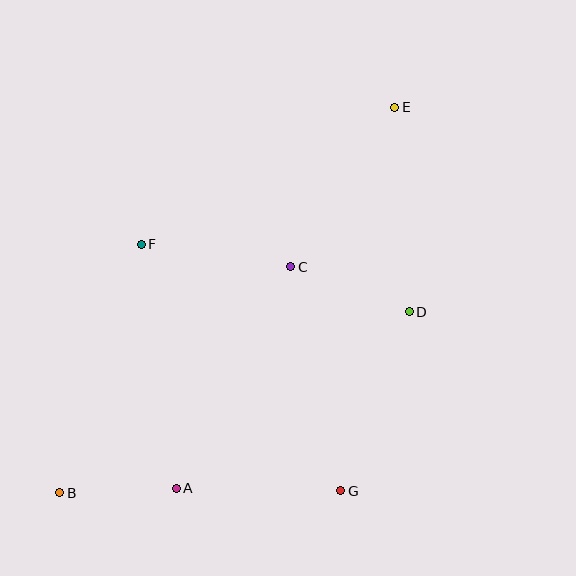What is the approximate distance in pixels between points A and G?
The distance between A and G is approximately 165 pixels.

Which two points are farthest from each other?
Points B and E are farthest from each other.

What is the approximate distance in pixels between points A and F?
The distance between A and F is approximately 247 pixels.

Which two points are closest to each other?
Points A and B are closest to each other.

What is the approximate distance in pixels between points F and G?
The distance between F and G is approximately 317 pixels.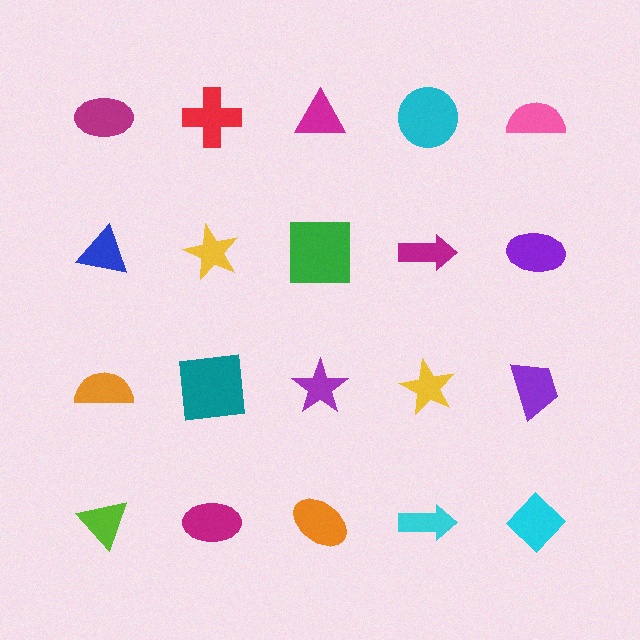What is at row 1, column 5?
A pink semicircle.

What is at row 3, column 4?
A yellow star.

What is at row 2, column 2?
A yellow star.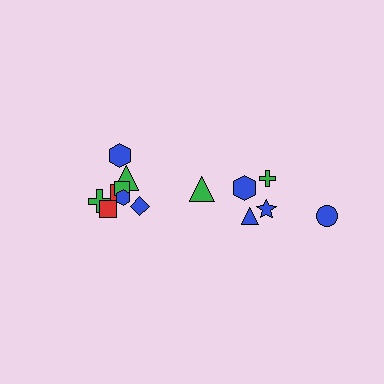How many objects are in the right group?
There are 6 objects.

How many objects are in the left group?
There are 8 objects.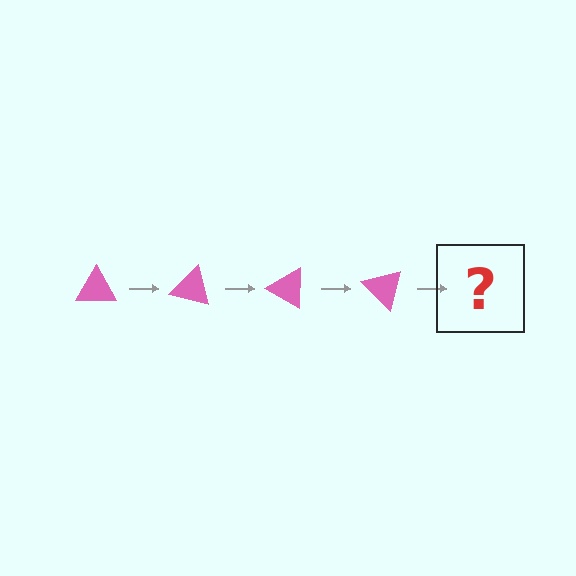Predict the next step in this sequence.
The next step is a pink triangle rotated 60 degrees.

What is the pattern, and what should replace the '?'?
The pattern is that the triangle rotates 15 degrees each step. The '?' should be a pink triangle rotated 60 degrees.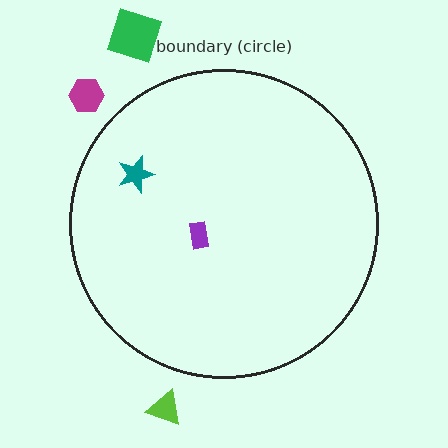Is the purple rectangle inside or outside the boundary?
Inside.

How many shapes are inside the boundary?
2 inside, 3 outside.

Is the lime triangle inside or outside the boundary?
Outside.